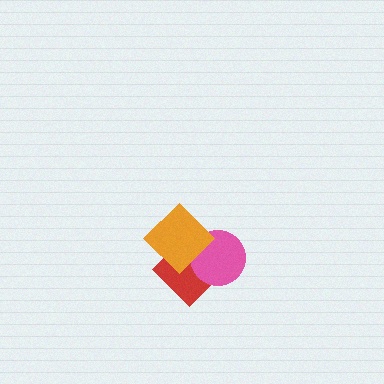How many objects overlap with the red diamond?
2 objects overlap with the red diamond.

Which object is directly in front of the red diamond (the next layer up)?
The pink circle is directly in front of the red diamond.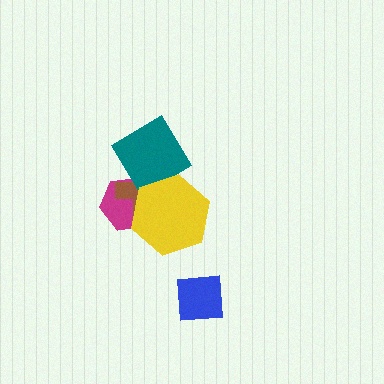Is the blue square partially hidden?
No, no other shape covers it.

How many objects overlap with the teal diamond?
3 objects overlap with the teal diamond.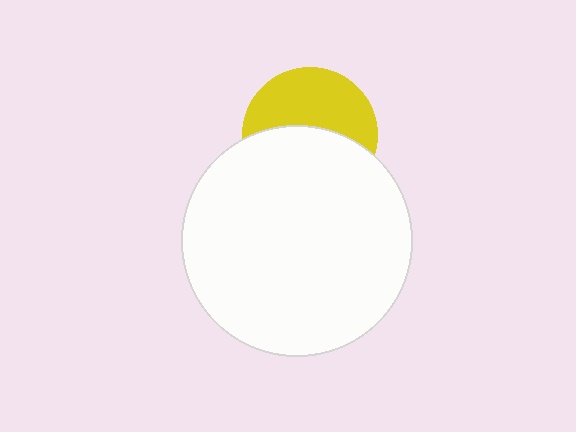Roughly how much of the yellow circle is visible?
About half of it is visible (roughly 48%).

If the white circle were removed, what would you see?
You would see the complete yellow circle.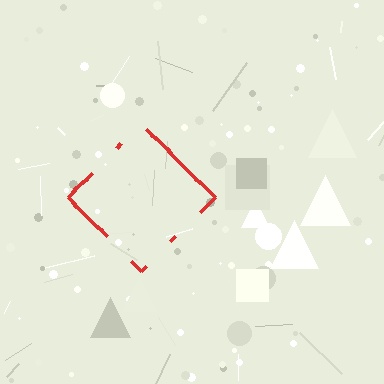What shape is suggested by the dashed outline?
The dashed outline suggests a diamond.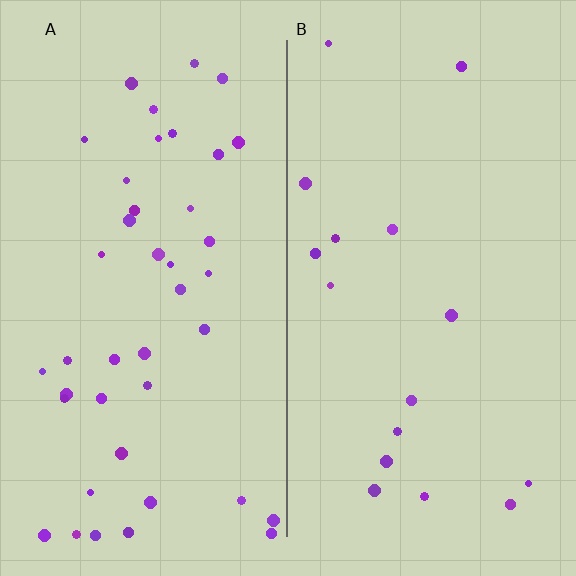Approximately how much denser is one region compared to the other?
Approximately 2.6× — region A over region B.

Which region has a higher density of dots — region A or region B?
A (the left).